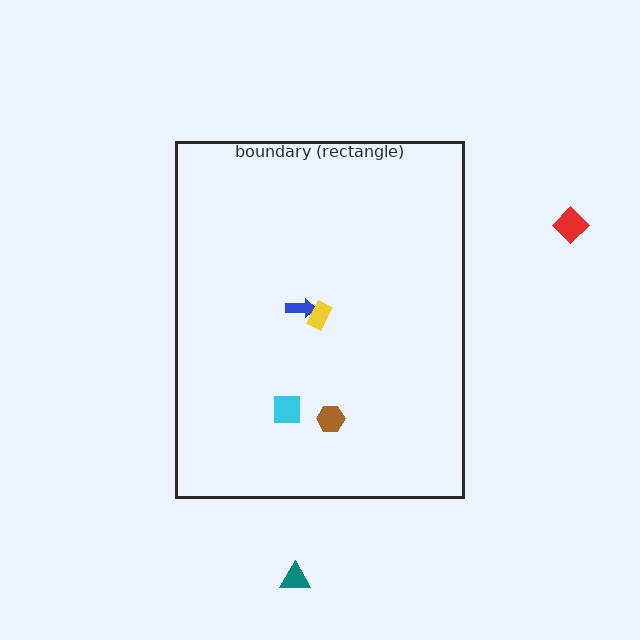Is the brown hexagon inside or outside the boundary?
Inside.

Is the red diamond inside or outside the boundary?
Outside.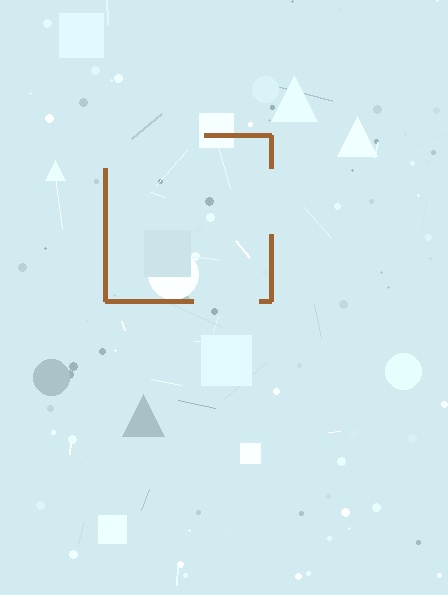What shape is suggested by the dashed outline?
The dashed outline suggests a square.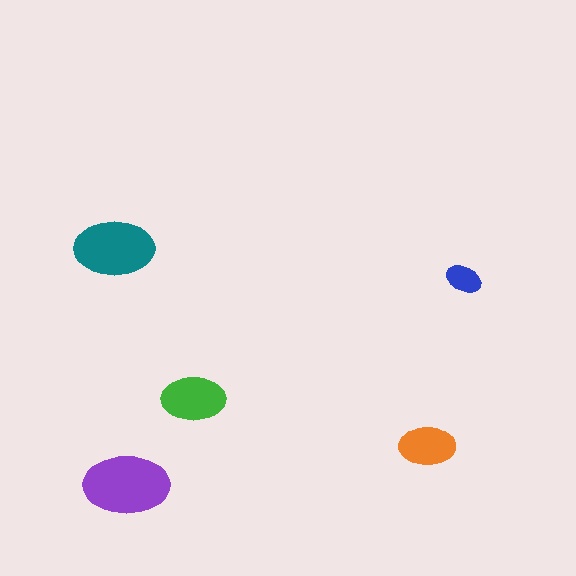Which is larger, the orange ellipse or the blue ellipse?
The orange one.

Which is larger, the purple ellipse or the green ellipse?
The purple one.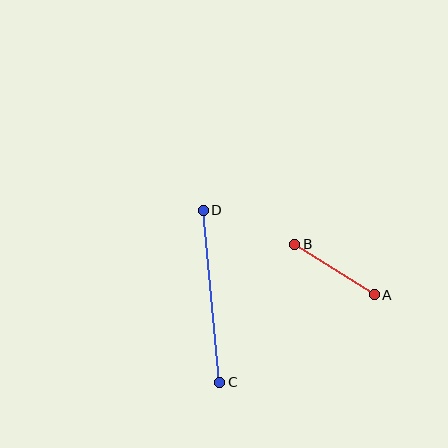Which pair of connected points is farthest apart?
Points C and D are farthest apart.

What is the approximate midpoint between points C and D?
The midpoint is at approximately (211, 296) pixels.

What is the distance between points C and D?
The distance is approximately 173 pixels.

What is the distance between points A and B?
The distance is approximately 94 pixels.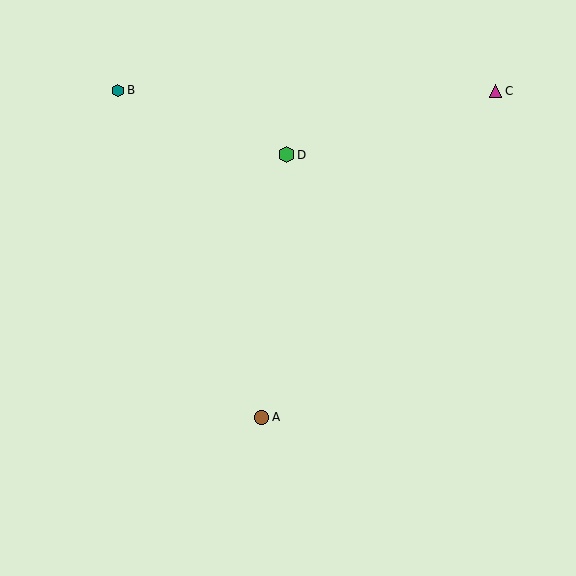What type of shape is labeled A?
Shape A is a brown circle.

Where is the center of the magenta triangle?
The center of the magenta triangle is at (496, 91).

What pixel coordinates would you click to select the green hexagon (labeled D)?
Click at (286, 155) to select the green hexagon D.